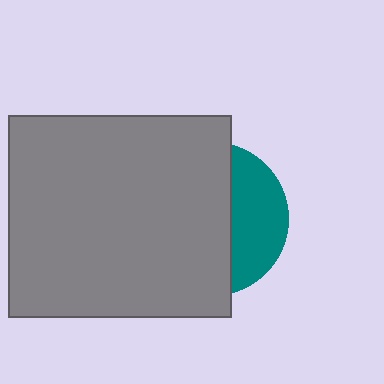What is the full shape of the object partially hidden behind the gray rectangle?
The partially hidden object is a teal circle.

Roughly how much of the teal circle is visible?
A small part of it is visible (roughly 34%).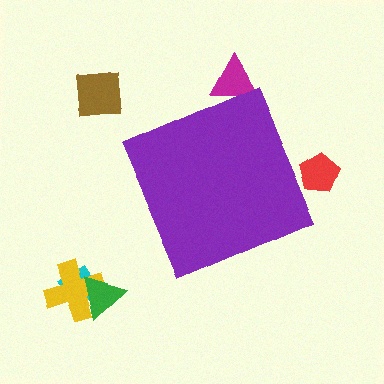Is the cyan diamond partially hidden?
No, the cyan diamond is fully visible.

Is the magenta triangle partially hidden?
Yes, the magenta triangle is partially hidden behind the purple diamond.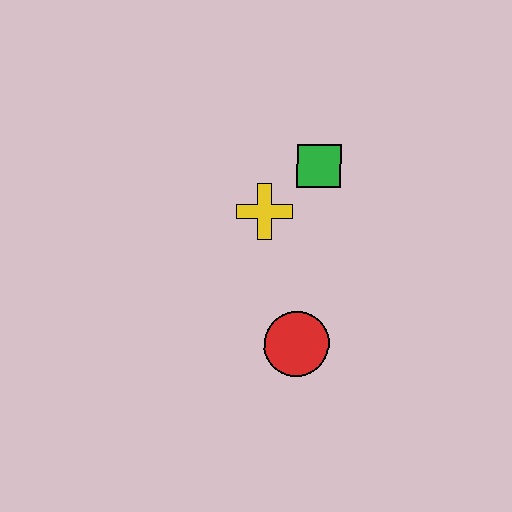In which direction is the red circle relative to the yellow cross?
The red circle is below the yellow cross.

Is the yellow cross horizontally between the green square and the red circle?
No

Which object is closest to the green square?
The yellow cross is closest to the green square.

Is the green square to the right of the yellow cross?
Yes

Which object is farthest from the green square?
The red circle is farthest from the green square.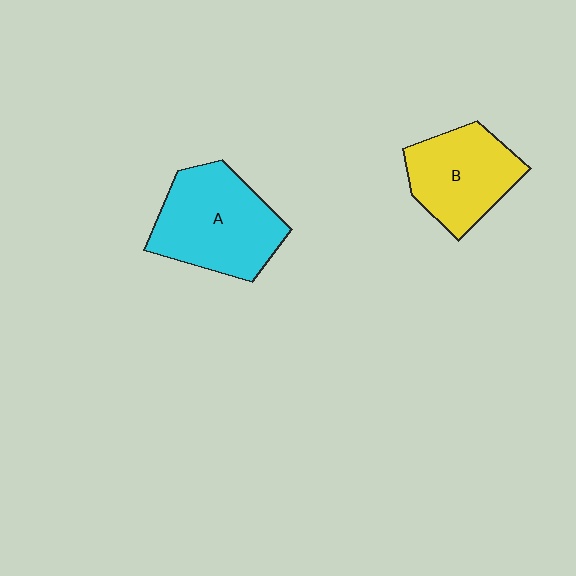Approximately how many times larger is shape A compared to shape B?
Approximately 1.2 times.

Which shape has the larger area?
Shape A (cyan).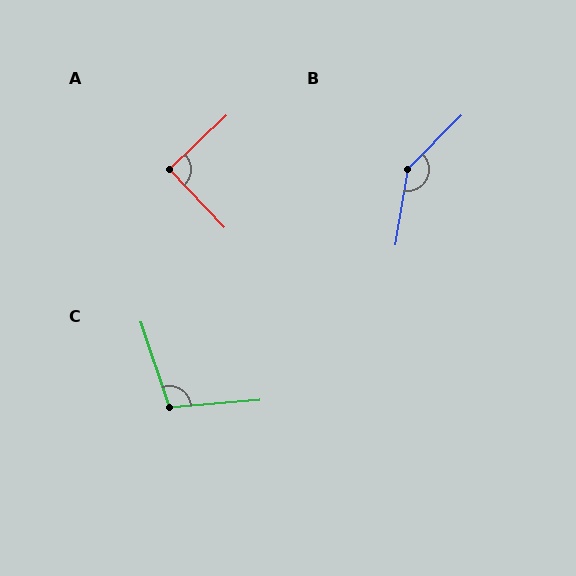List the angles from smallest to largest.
A (90°), C (104°), B (144°).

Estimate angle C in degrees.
Approximately 104 degrees.